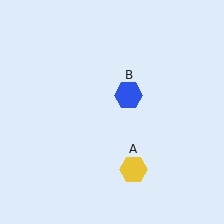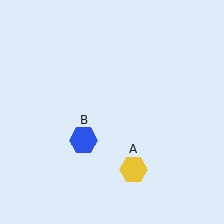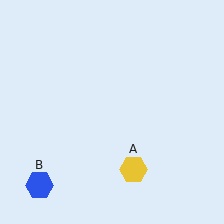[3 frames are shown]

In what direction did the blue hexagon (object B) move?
The blue hexagon (object B) moved down and to the left.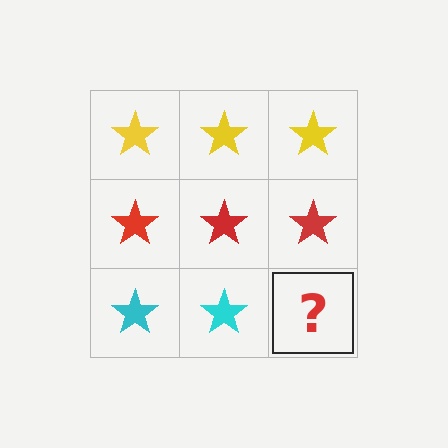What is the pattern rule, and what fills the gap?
The rule is that each row has a consistent color. The gap should be filled with a cyan star.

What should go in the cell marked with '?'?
The missing cell should contain a cyan star.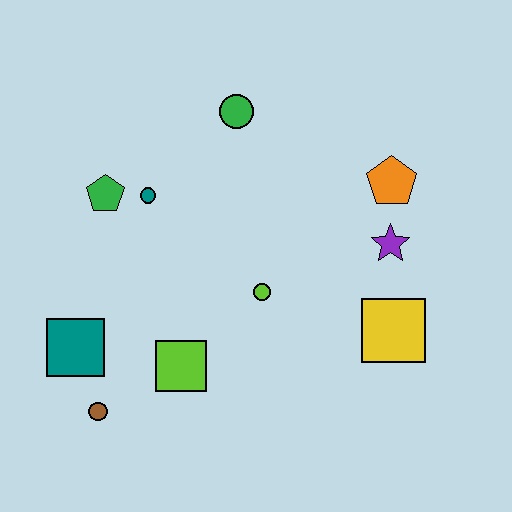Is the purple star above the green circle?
No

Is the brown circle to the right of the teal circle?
No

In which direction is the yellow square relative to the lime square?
The yellow square is to the right of the lime square.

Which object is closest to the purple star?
The orange pentagon is closest to the purple star.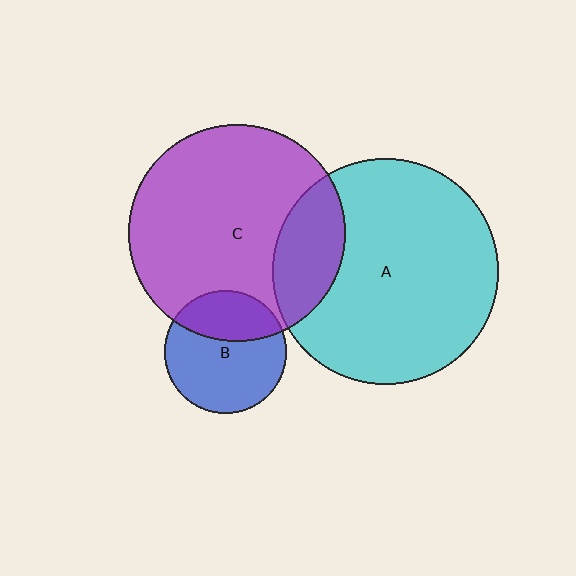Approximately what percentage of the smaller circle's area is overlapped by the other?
Approximately 20%.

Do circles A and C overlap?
Yes.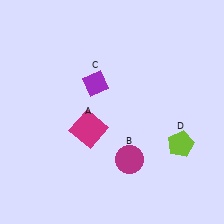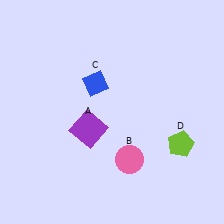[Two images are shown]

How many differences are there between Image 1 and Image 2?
There are 3 differences between the two images.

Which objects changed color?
A changed from magenta to purple. B changed from magenta to pink. C changed from purple to blue.